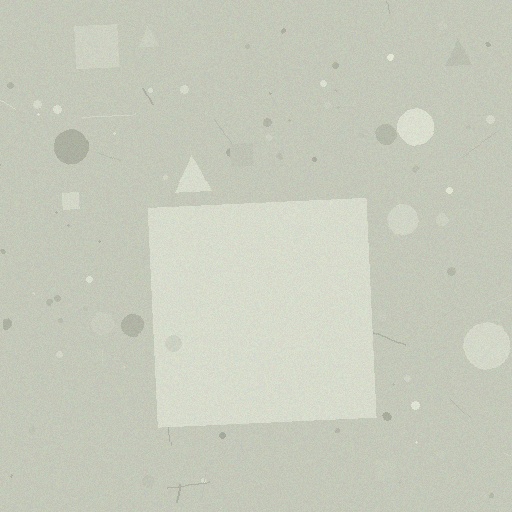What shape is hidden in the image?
A square is hidden in the image.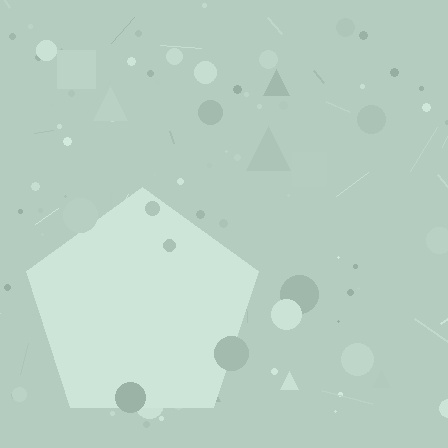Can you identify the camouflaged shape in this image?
The camouflaged shape is a pentagon.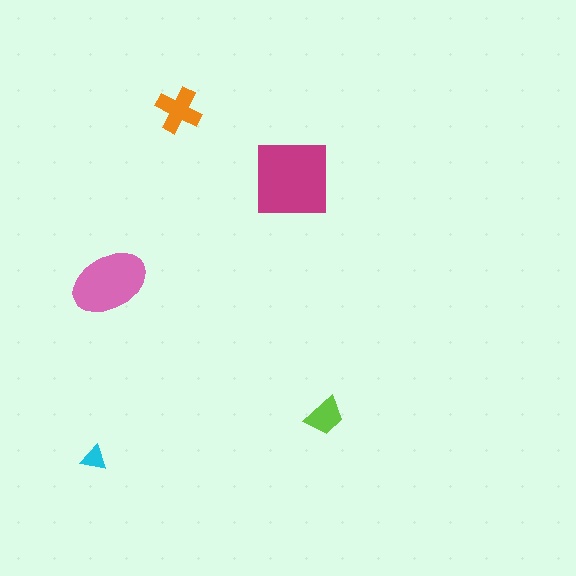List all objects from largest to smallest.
The magenta square, the pink ellipse, the orange cross, the lime trapezoid, the cyan triangle.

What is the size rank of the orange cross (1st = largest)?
3rd.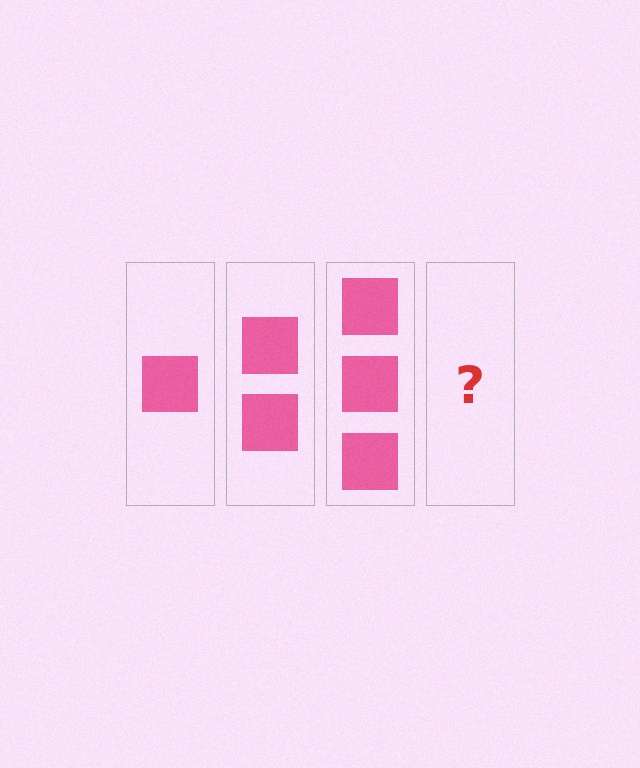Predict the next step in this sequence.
The next step is 4 squares.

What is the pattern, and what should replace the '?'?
The pattern is that each step adds one more square. The '?' should be 4 squares.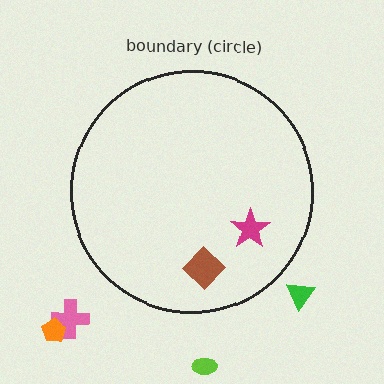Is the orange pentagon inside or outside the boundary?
Outside.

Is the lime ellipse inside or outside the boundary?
Outside.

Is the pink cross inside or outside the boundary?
Outside.